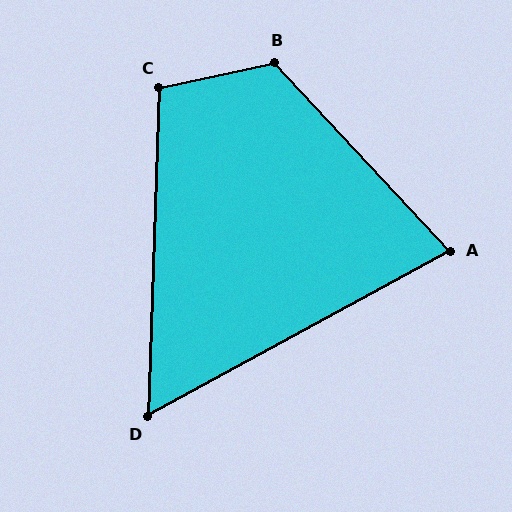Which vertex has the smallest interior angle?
D, at approximately 59 degrees.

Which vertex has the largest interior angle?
B, at approximately 121 degrees.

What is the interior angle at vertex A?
Approximately 76 degrees (acute).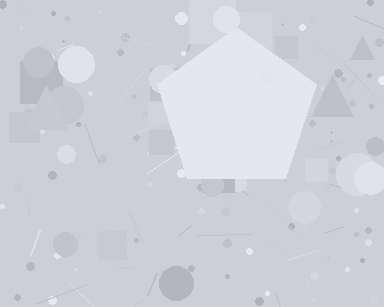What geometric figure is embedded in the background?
A pentagon is embedded in the background.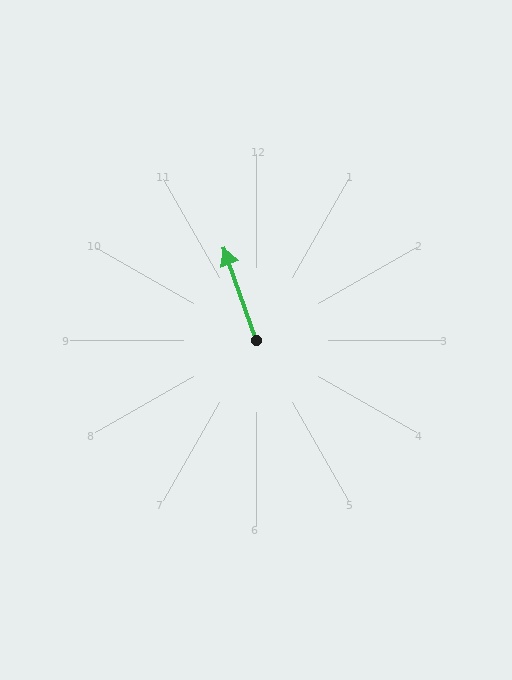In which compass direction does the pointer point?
North.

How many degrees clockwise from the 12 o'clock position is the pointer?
Approximately 341 degrees.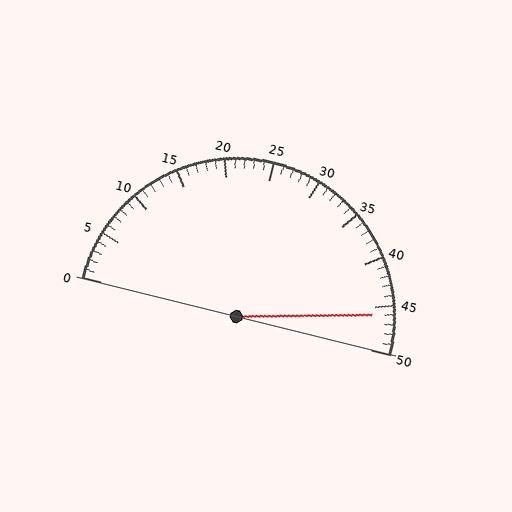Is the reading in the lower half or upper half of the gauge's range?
The reading is in the upper half of the range (0 to 50).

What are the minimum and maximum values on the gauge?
The gauge ranges from 0 to 50.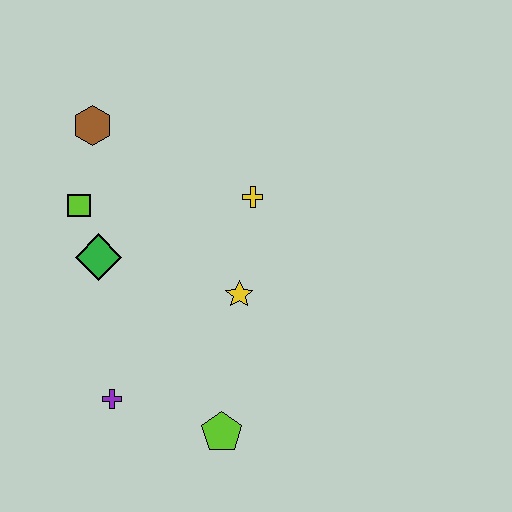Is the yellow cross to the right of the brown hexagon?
Yes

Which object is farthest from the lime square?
The lime pentagon is farthest from the lime square.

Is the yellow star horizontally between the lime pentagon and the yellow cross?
Yes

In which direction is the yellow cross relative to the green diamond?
The yellow cross is to the right of the green diamond.